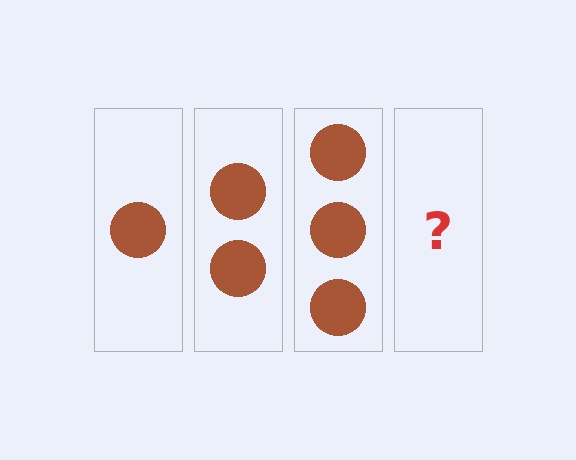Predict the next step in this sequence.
The next step is 4 circles.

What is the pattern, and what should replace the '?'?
The pattern is that each step adds one more circle. The '?' should be 4 circles.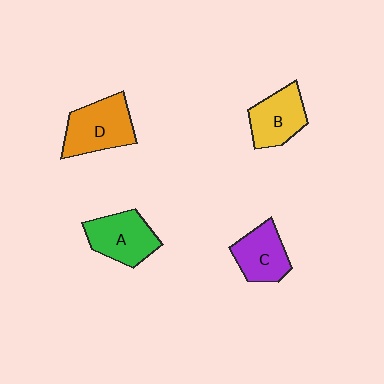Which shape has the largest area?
Shape D (orange).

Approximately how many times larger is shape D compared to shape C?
Approximately 1.3 times.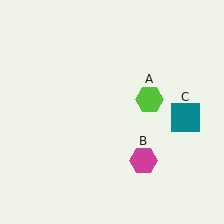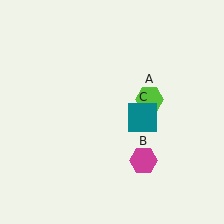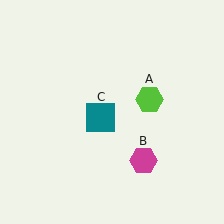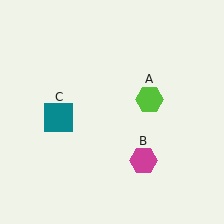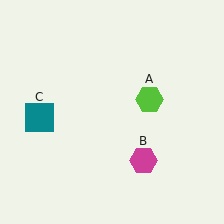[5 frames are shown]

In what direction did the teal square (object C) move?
The teal square (object C) moved left.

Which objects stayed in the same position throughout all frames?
Lime hexagon (object A) and magenta hexagon (object B) remained stationary.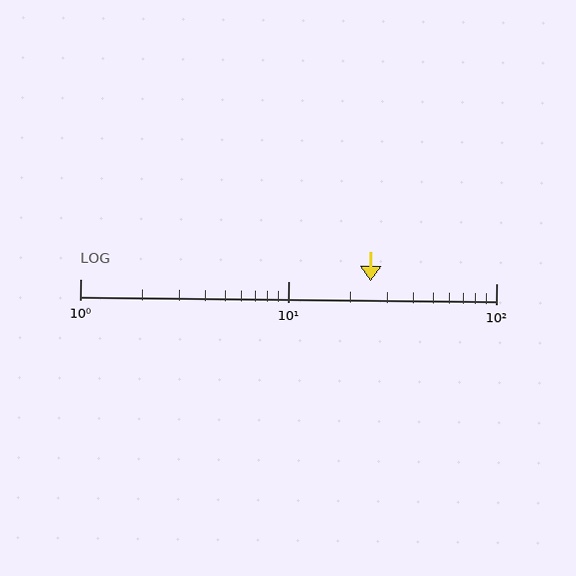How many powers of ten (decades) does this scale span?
The scale spans 2 decades, from 1 to 100.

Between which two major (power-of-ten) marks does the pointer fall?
The pointer is between 10 and 100.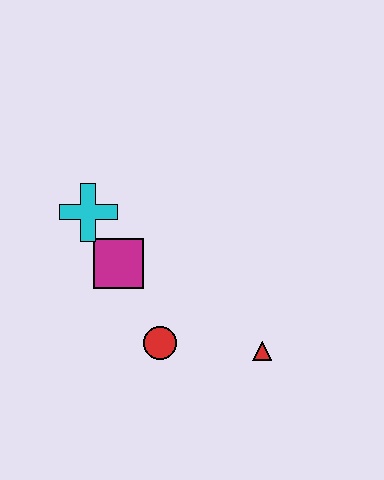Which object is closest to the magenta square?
The cyan cross is closest to the magenta square.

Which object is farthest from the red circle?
The cyan cross is farthest from the red circle.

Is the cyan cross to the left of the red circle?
Yes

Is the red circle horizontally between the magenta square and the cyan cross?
No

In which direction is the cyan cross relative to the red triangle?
The cyan cross is to the left of the red triangle.